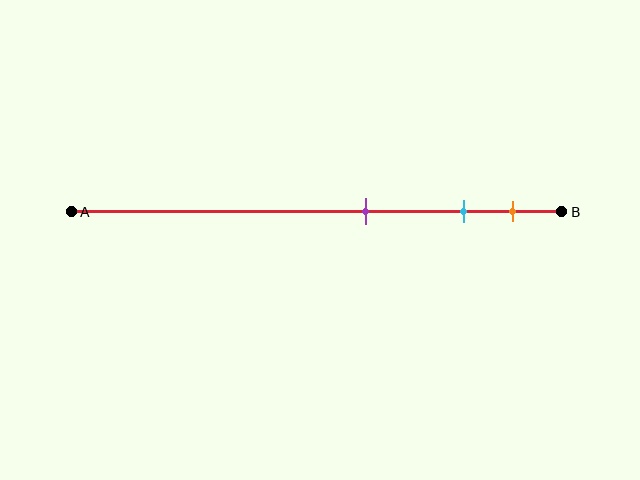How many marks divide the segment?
There are 3 marks dividing the segment.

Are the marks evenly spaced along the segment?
No, the marks are not evenly spaced.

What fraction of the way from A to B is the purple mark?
The purple mark is approximately 60% (0.6) of the way from A to B.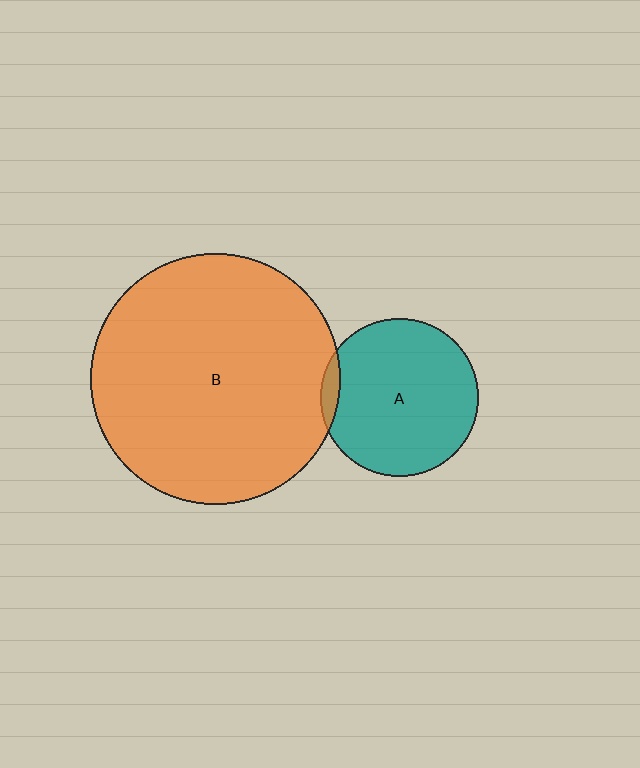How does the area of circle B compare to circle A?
Approximately 2.5 times.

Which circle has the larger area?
Circle B (orange).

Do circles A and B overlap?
Yes.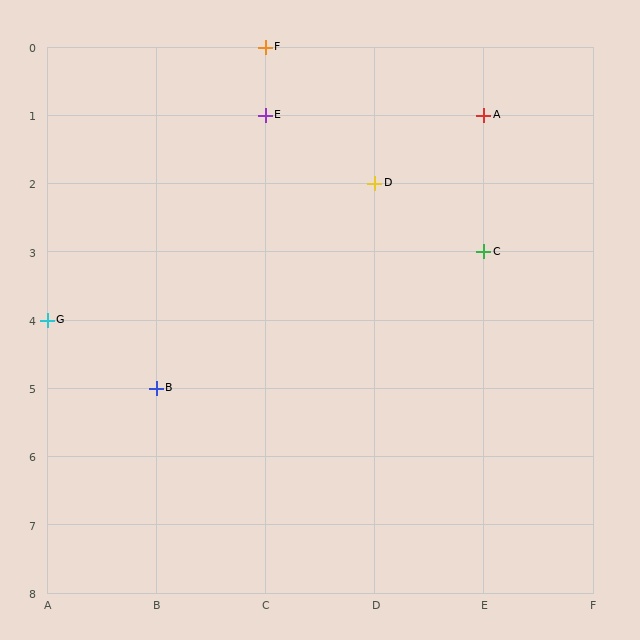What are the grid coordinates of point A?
Point A is at grid coordinates (E, 1).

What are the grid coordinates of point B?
Point B is at grid coordinates (B, 5).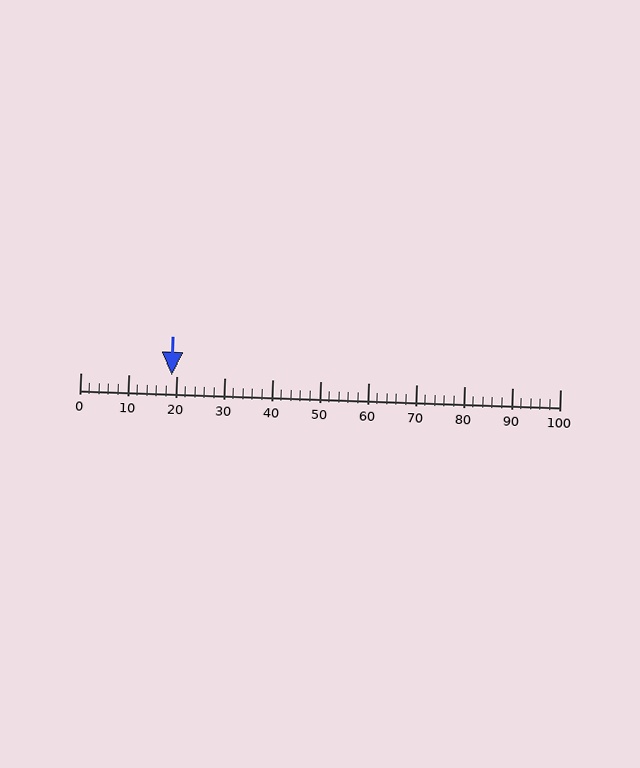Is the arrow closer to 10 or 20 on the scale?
The arrow is closer to 20.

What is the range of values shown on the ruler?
The ruler shows values from 0 to 100.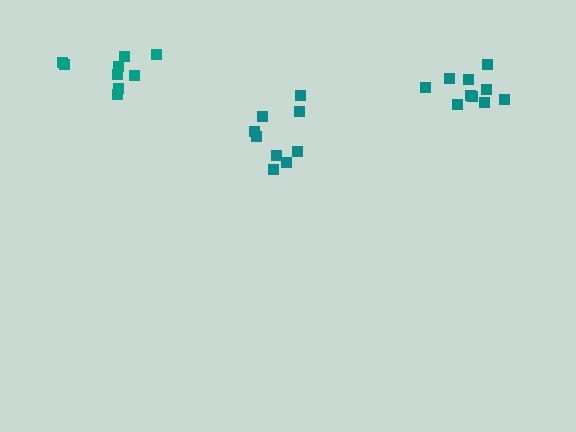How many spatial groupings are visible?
There are 3 spatial groupings.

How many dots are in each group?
Group 1: 9 dots, Group 2: 9 dots, Group 3: 10 dots (28 total).